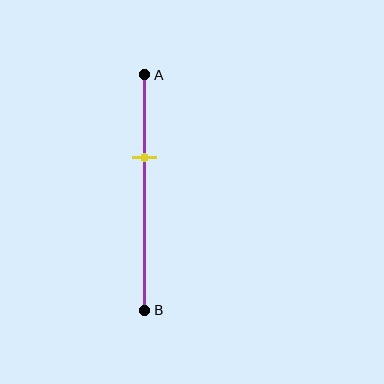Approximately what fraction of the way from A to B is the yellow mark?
The yellow mark is approximately 35% of the way from A to B.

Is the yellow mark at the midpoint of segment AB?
No, the mark is at about 35% from A, not at the 50% midpoint.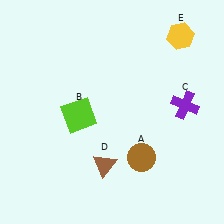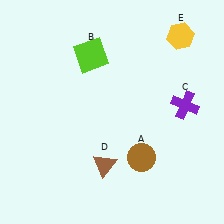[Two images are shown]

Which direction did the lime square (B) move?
The lime square (B) moved up.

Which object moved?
The lime square (B) moved up.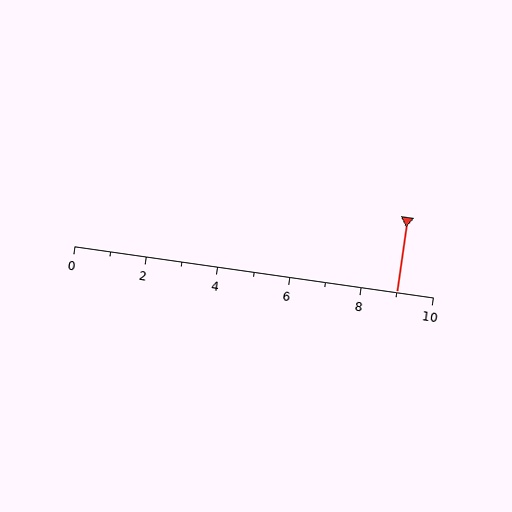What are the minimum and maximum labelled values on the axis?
The axis runs from 0 to 10.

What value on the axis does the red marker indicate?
The marker indicates approximately 9.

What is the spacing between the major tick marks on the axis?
The major ticks are spaced 2 apart.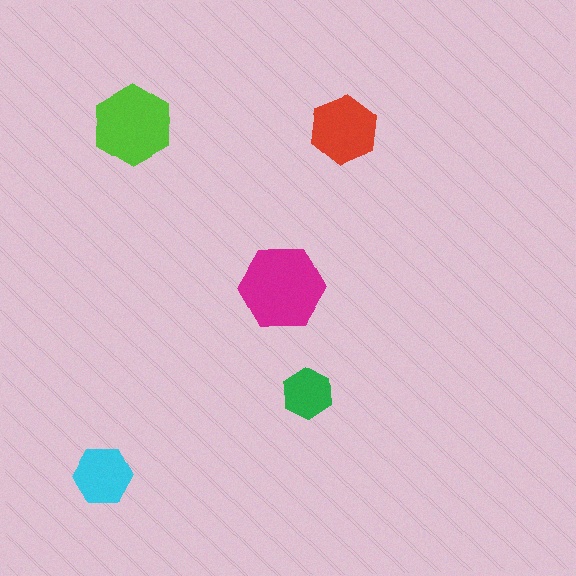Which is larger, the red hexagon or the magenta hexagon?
The magenta one.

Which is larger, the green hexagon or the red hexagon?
The red one.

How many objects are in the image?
There are 5 objects in the image.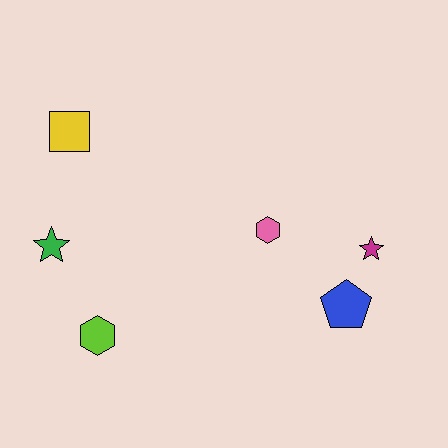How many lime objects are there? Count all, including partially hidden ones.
There is 1 lime object.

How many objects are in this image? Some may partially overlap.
There are 6 objects.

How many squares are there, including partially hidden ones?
There is 1 square.